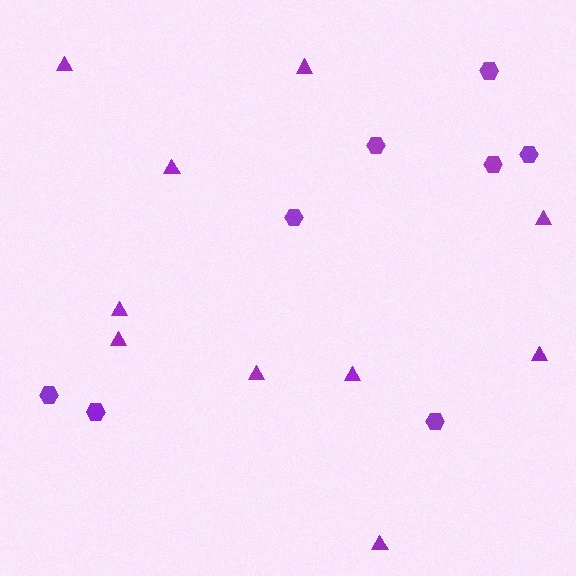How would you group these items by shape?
There are 2 groups: one group of hexagons (8) and one group of triangles (10).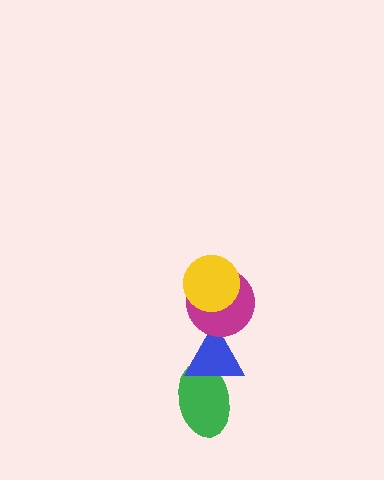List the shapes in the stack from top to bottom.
From top to bottom: the yellow circle, the magenta circle, the blue triangle, the green ellipse.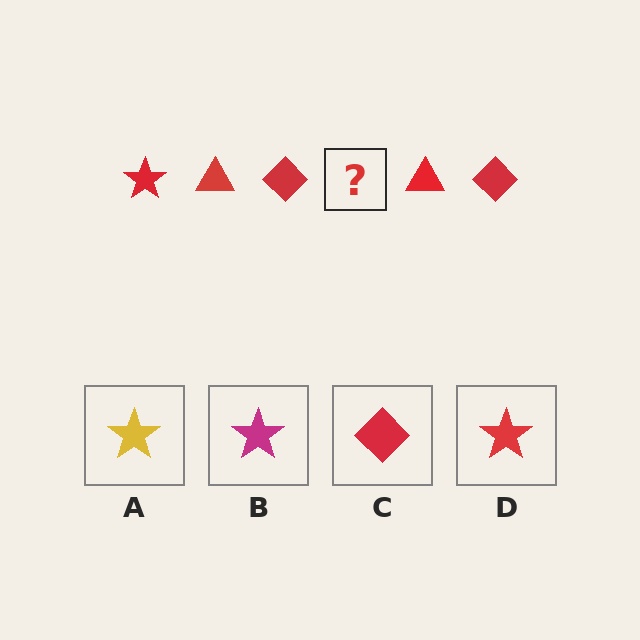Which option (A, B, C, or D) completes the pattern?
D.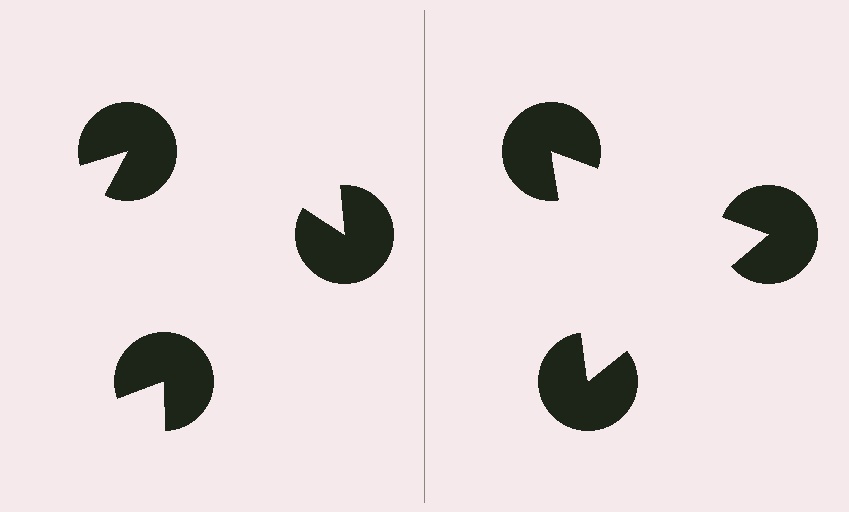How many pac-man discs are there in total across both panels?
6 — 3 on each side.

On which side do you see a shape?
An illusory triangle appears on the right side. On the left side the wedge cuts are rotated, so no coherent shape forms.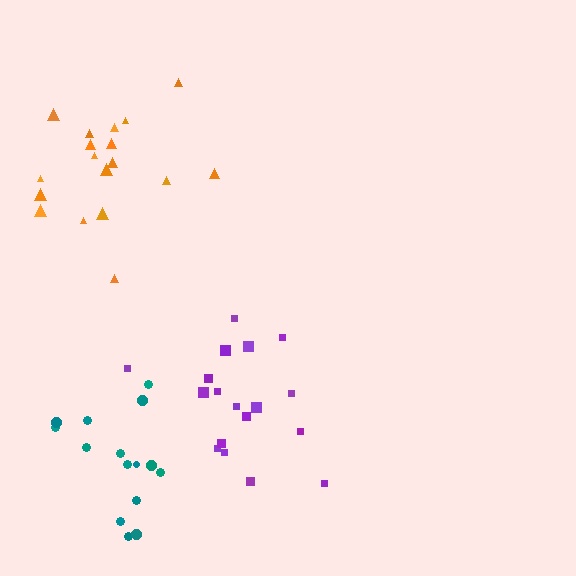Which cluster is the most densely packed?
Purple.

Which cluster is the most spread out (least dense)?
Orange.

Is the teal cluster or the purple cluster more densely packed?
Purple.